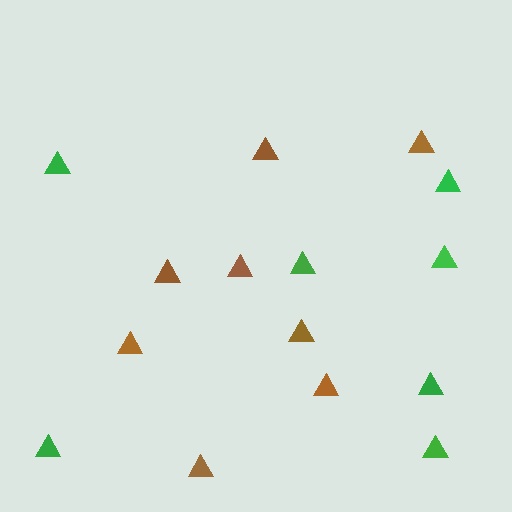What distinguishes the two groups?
There are 2 groups: one group of green triangles (7) and one group of brown triangles (8).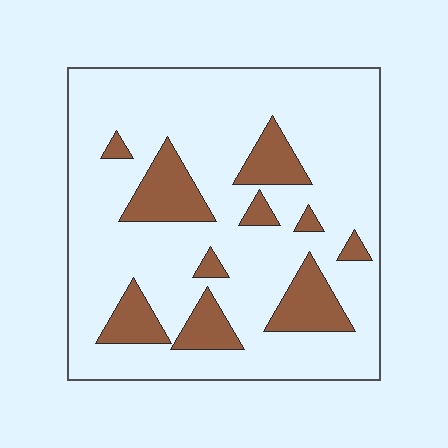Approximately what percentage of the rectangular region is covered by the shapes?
Approximately 20%.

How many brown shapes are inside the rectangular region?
10.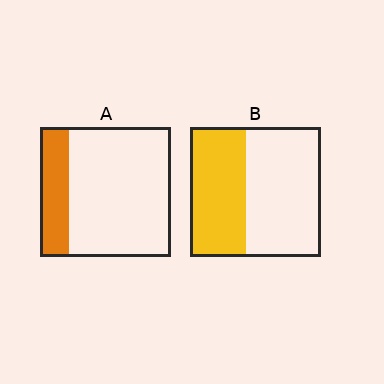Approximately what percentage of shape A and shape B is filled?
A is approximately 20% and B is approximately 45%.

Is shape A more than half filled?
No.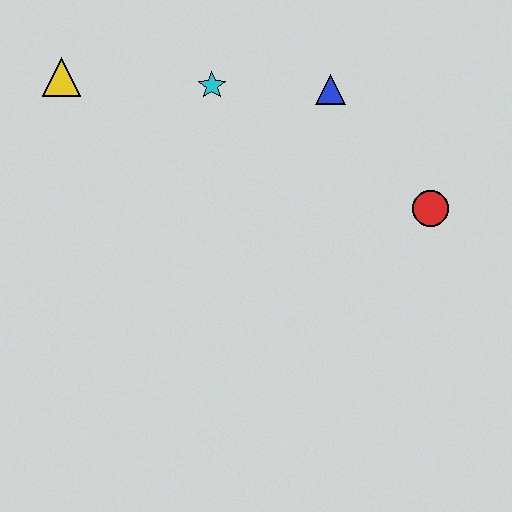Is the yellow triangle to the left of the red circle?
Yes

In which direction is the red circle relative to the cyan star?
The red circle is to the right of the cyan star.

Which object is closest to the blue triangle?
The cyan star is closest to the blue triangle.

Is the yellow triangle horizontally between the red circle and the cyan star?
No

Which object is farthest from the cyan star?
The red circle is farthest from the cyan star.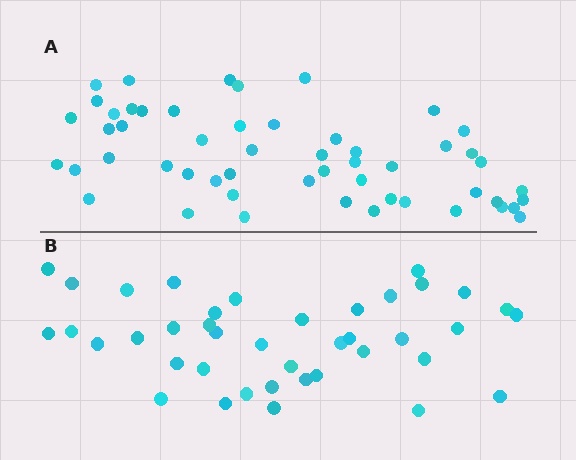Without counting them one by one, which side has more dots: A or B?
Region A (the top region) has more dots.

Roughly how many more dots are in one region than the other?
Region A has approximately 15 more dots than region B.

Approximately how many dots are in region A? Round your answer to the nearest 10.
About 50 dots. (The exact count is 53, which rounds to 50.)